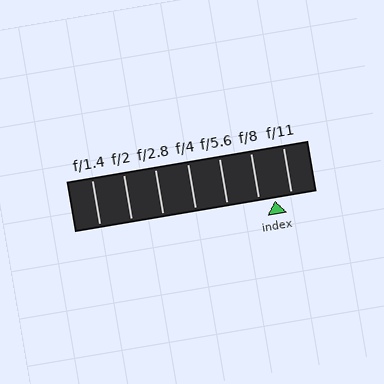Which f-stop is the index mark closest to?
The index mark is closest to f/8.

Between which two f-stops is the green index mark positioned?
The index mark is between f/8 and f/11.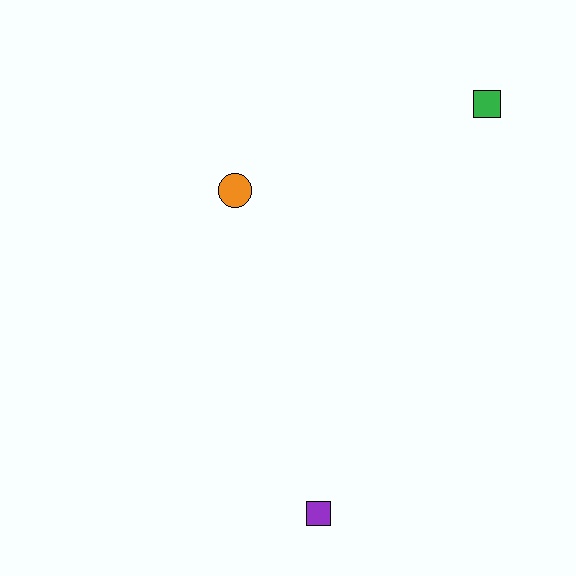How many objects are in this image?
There are 3 objects.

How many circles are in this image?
There is 1 circle.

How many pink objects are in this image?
There are no pink objects.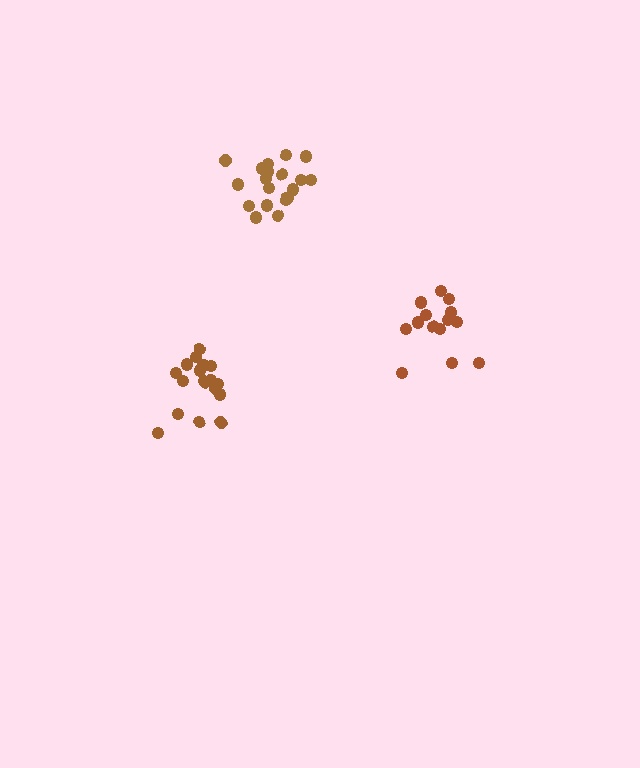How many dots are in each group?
Group 1: 18 dots, Group 2: 14 dots, Group 3: 19 dots (51 total).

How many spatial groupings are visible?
There are 3 spatial groupings.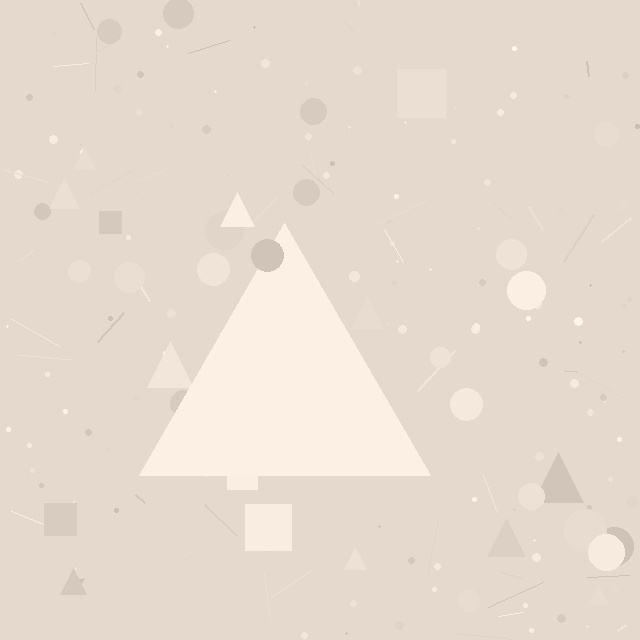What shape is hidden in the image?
A triangle is hidden in the image.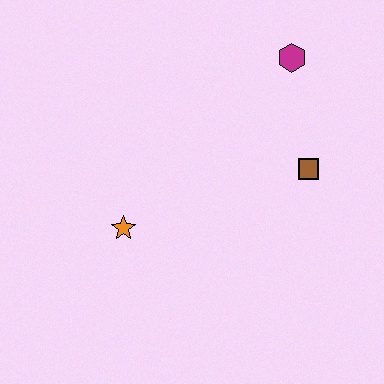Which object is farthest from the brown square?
The orange star is farthest from the brown square.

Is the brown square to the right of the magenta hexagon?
Yes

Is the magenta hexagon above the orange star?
Yes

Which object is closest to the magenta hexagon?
The brown square is closest to the magenta hexagon.